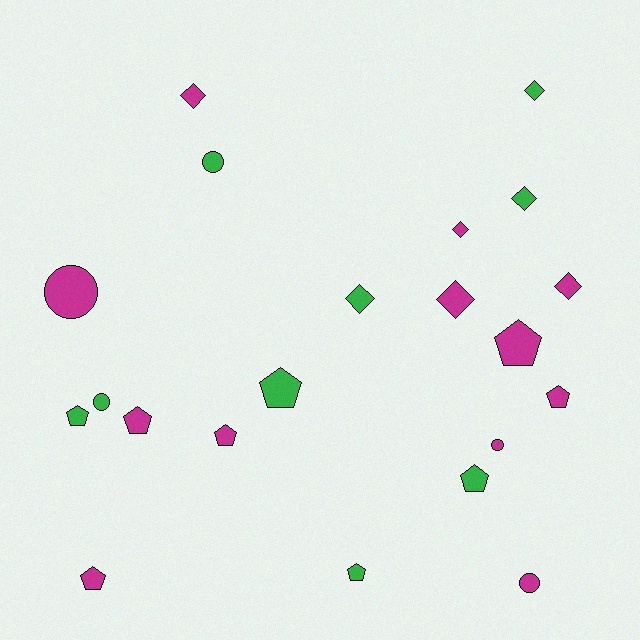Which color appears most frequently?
Magenta, with 12 objects.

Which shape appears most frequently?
Pentagon, with 9 objects.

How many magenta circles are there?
There are 3 magenta circles.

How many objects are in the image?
There are 21 objects.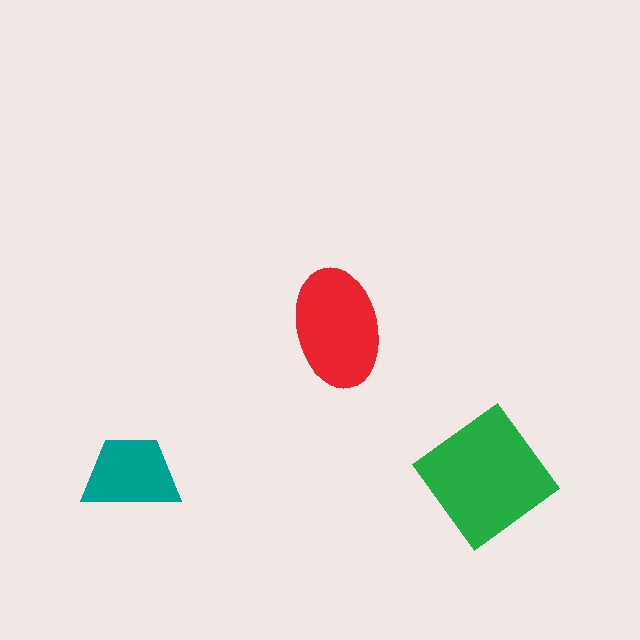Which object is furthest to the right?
The green diamond is rightmost.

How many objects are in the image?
There are 3 objects in the image.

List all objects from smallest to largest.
The teal trapezoid, the red ellipse, the green diamond.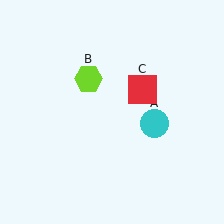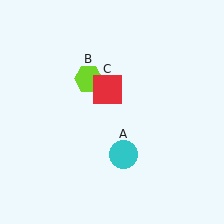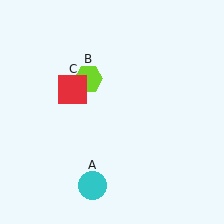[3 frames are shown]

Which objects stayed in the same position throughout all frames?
Lime hexagon (object B) remained stationary.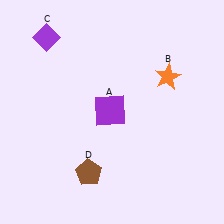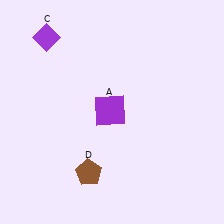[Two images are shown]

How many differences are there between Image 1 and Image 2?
There is 1 difference between the two images.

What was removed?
The orange star (B) was removed in Image 2.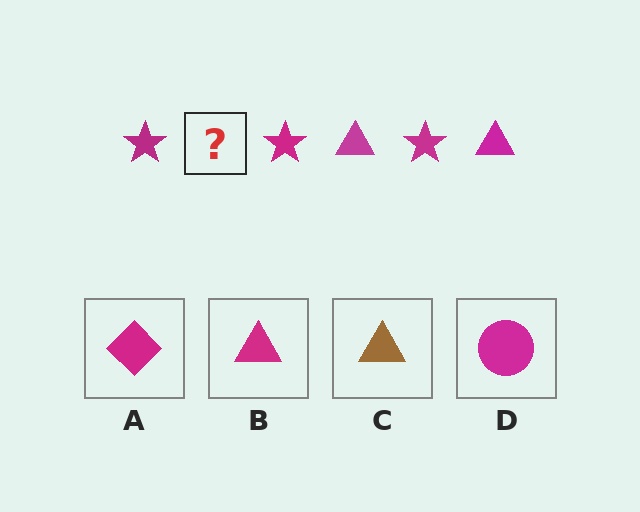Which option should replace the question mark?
Option B.